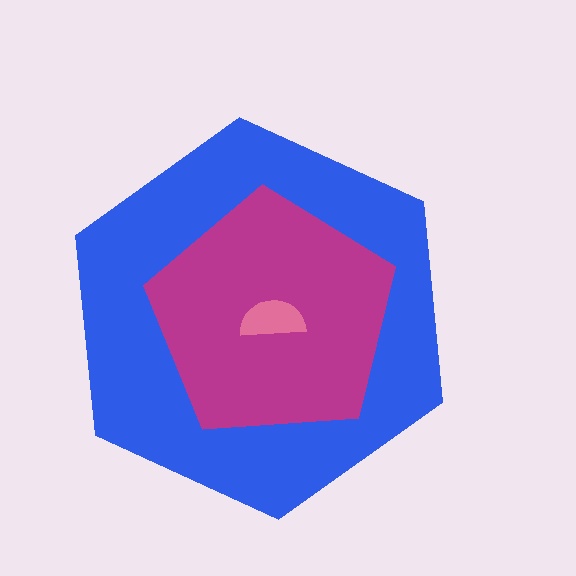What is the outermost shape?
The blue hexagon.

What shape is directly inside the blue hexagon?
The magenta pentagon.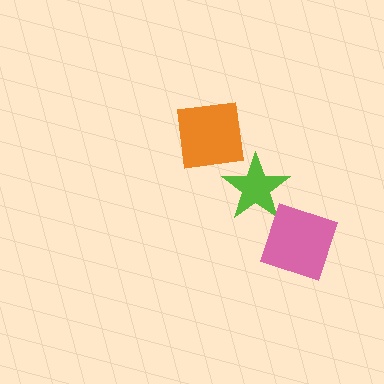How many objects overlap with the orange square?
1 object overlaps with the orange square.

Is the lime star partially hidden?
Yes, it is partially covered by another shape.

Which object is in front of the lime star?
The orange square is in front of the lime star.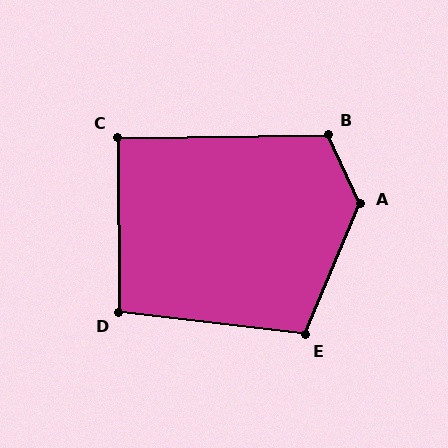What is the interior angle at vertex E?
Approximately 106 degrees (obtuse).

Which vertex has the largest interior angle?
A, at approximately 133 degrees.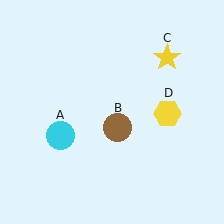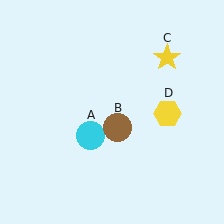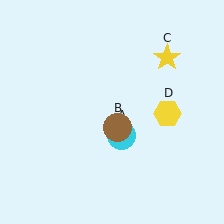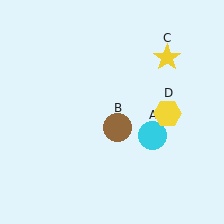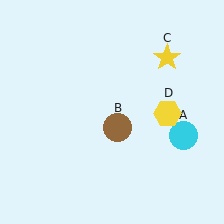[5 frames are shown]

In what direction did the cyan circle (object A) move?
The cyan circle (object A) moved right.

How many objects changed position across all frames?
1 object changed position: cyan circle (object A).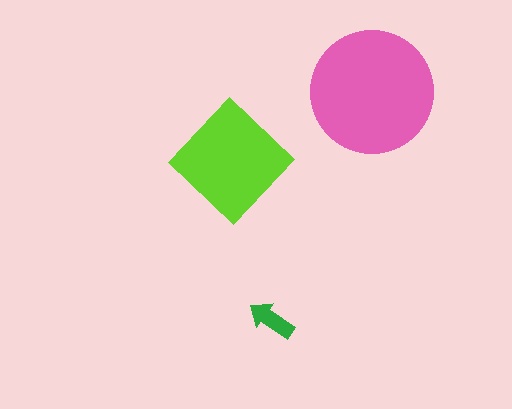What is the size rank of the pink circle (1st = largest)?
1st.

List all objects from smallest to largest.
The green arrow, the lime diamond, the pink circle.